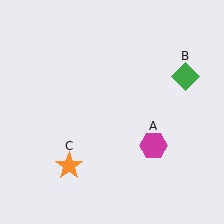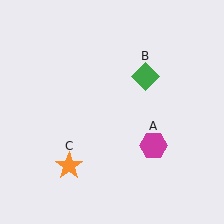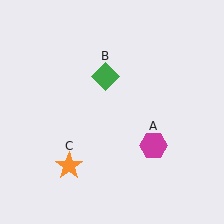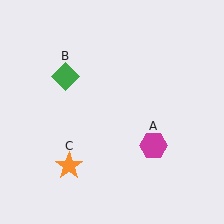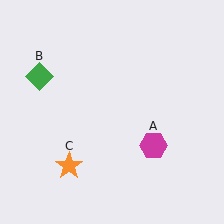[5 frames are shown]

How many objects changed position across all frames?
1 object changed position: green diamond (object B).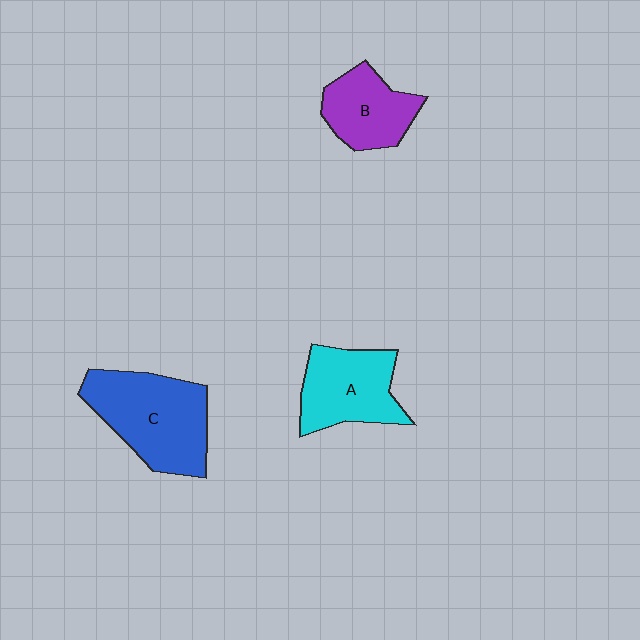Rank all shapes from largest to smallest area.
From largest to smallest: C (blue), A (cyan), B (purple).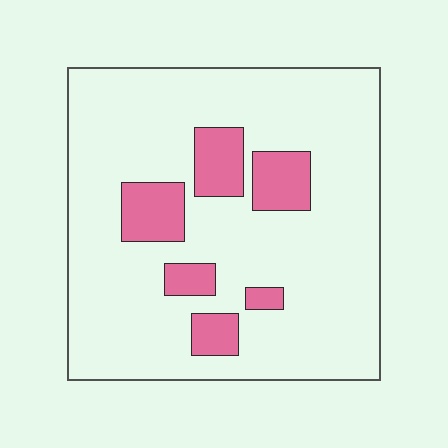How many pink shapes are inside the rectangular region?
6.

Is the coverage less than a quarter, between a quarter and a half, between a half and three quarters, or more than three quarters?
Less than a quarter.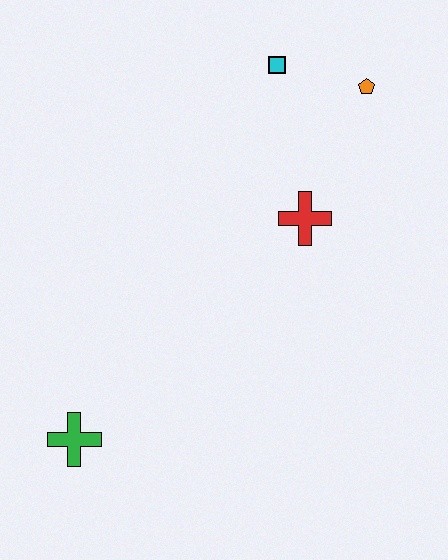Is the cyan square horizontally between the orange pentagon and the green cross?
Yes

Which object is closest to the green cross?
The red cross is closest to the green cross.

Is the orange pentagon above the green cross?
Yes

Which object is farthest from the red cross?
The green cross is farthest from the red cross.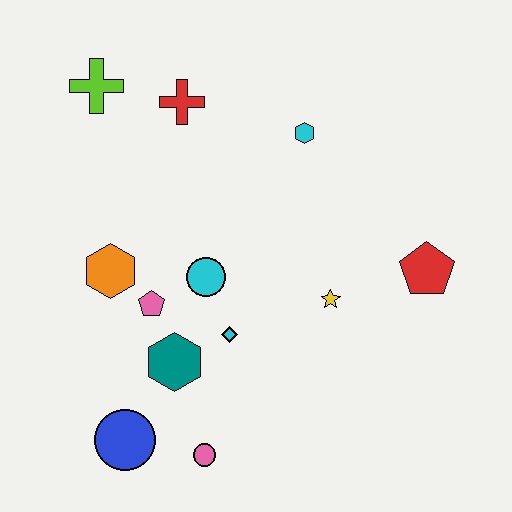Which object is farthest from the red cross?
The pink circle is farthest from the red cross.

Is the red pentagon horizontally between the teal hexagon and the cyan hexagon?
No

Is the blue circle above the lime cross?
No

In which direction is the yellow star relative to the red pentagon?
The yellow star is to the left of the red pentagon.